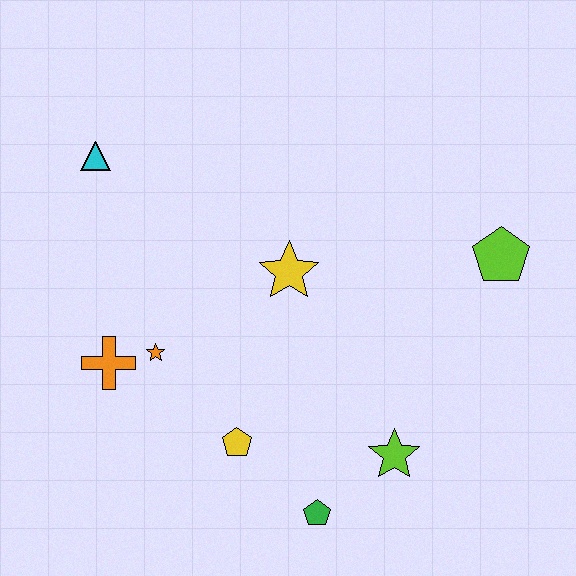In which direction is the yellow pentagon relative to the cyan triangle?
The yellow pentagon is below the cyan triangle.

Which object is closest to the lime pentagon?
The yellow star is closest to the lime pentagon.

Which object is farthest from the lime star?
The cyan triangle is farthest from the lime star.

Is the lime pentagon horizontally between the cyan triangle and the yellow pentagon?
No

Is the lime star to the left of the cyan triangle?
No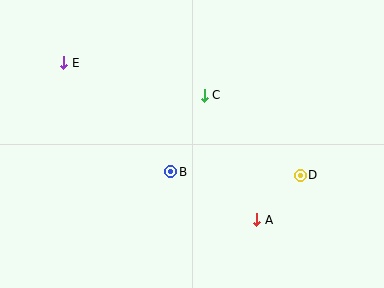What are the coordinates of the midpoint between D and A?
The midpoint between D and A is at (279, 197).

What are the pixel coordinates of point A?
Point A is at (257, 220).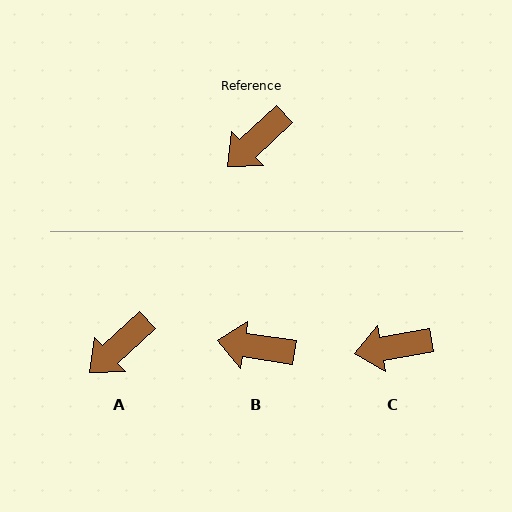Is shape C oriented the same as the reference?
No, it is off by about 33 degrees.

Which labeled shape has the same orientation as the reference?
A.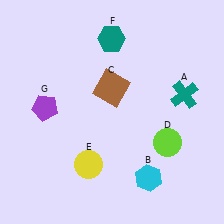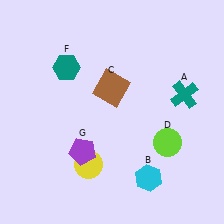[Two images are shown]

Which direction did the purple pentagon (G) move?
The purple pentagon (G) moved down.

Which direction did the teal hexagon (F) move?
The teal hexagon (F) moved left.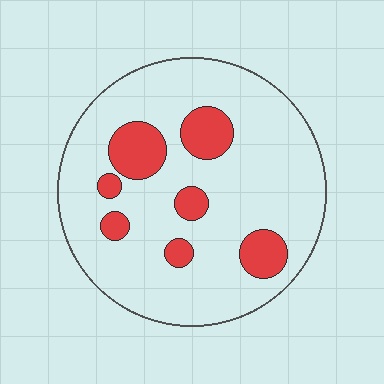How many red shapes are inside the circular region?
7.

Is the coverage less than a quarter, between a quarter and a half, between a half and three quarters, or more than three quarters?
Less than a quarter.